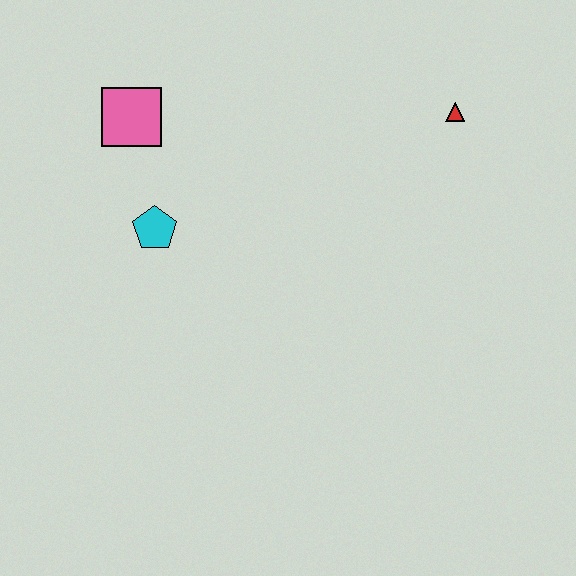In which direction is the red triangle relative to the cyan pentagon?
The red triangle is to the right of the cyan pentagon.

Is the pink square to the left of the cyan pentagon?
Yes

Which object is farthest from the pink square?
The red triangle is farthest from the pink square.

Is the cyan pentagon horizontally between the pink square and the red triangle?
Yes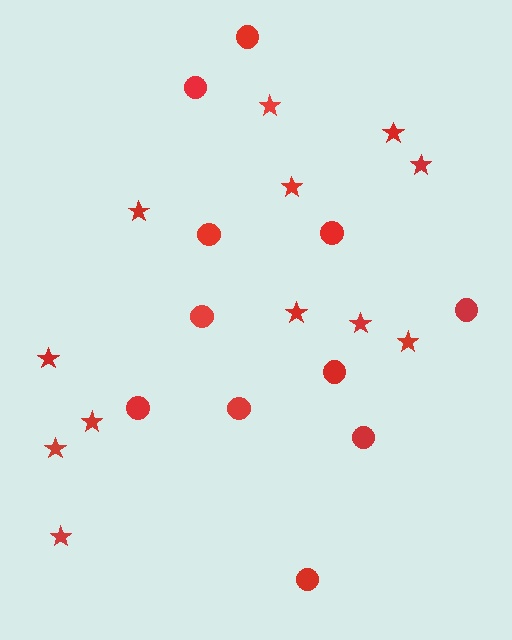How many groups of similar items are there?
There are 2 groups: one group of stars (12) and one group of circles (11).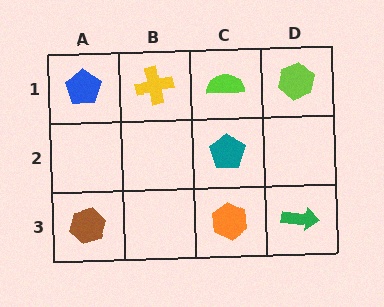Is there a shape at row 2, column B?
No, that cell is empty.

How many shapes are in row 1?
4 shapes.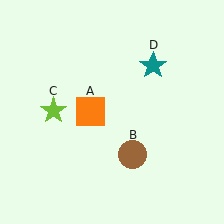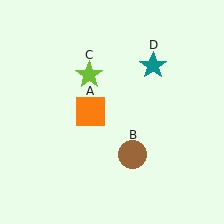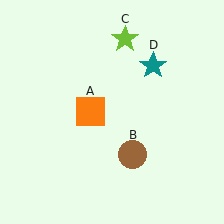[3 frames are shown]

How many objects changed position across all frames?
1 object changed position: lime star (object C).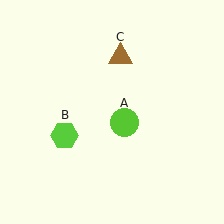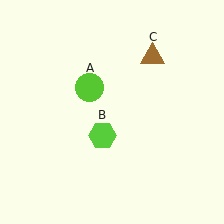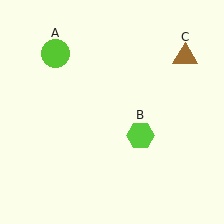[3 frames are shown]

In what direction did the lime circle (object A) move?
The lime circle (object A) moved up and to the left.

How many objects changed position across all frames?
3 objects changed position: lime circle (object A), lime hexagon (object B), brown triangle (object C).